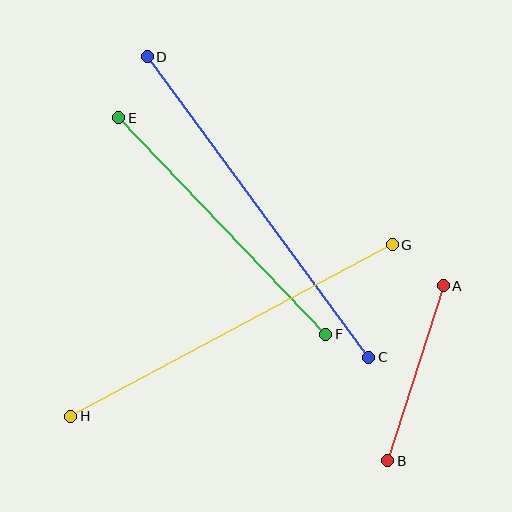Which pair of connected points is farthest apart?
Points C and D are farthest apart.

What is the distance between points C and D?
The distance is approximately 373 pixels.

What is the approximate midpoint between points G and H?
The midpoint is at approximately (231, 330) pixels.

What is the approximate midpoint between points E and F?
The midpoint is at approximately (222, 226) pixels.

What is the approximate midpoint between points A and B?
The midpoint is at approximately (416, 373) pixels.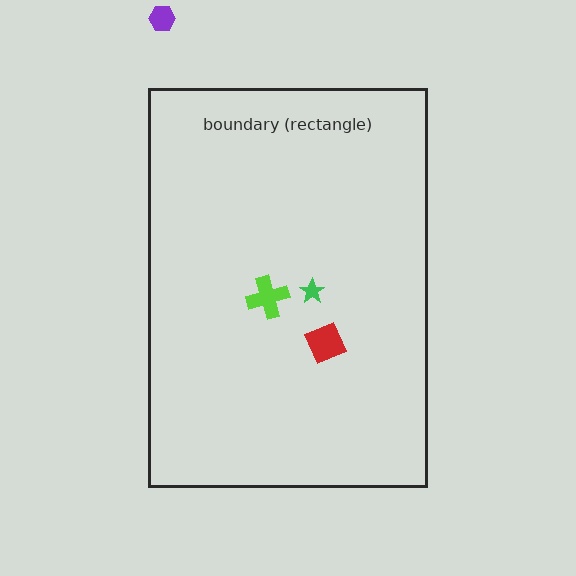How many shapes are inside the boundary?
3 inside, 1 outside.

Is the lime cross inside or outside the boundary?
Inside.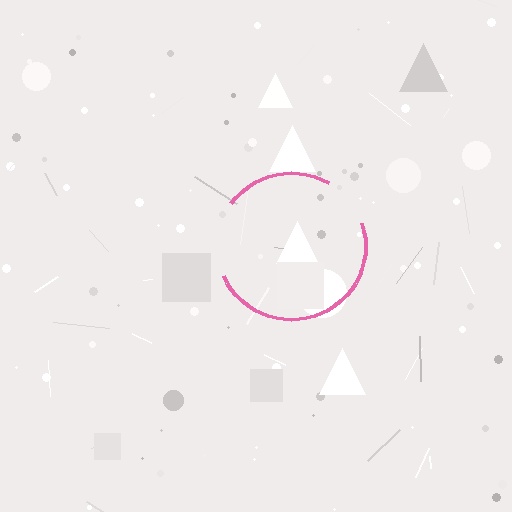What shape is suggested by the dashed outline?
The dashed outline suggests a circle.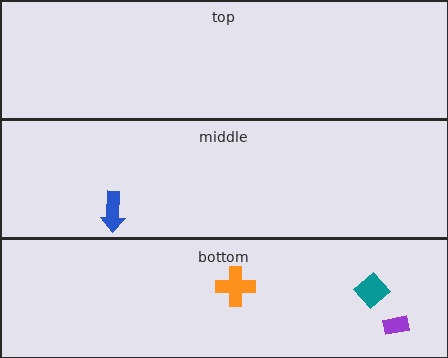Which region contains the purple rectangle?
The bottom region.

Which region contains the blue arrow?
The middle region.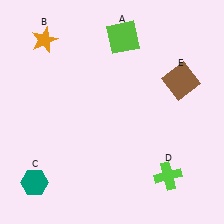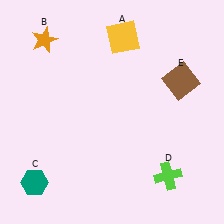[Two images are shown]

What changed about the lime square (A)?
In Image 1, A is lime. In Image 2, it changed to yellow.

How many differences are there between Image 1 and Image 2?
There is 1 difference between the two images.